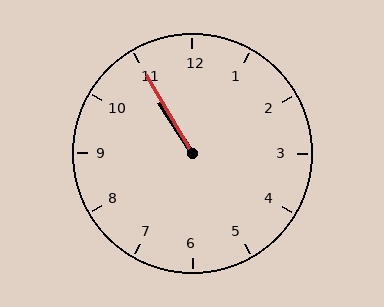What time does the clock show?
10:55.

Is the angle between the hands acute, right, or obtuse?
It is acute.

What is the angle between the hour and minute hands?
Approximately 2 degrees.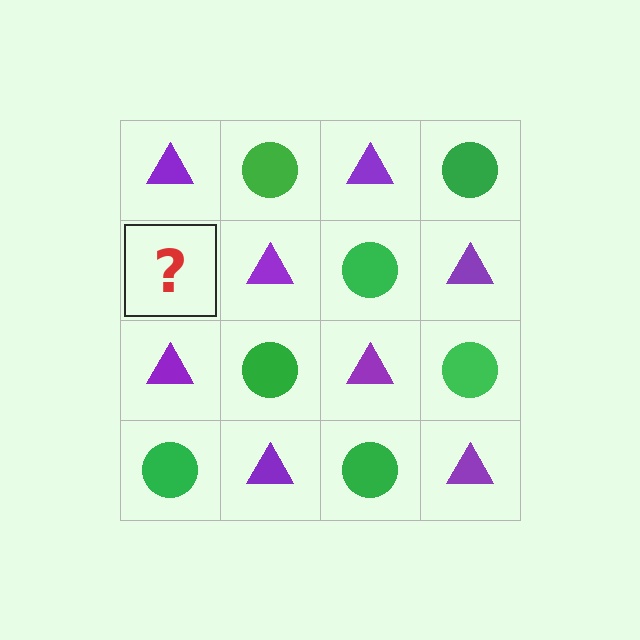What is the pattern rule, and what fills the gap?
The rule is that it alternates purple triangle and green circle in a checkerboard pattern. The gap should be filled with a green circle.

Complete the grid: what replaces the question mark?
The question mark should be replaced with a green circle.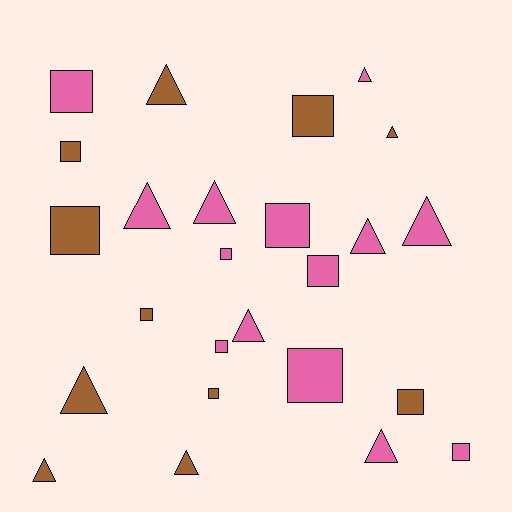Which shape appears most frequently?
Square, with 13 objects.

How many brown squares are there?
There are 6 brown squares.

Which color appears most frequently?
Pink, with 14 objects.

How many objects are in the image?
There are 25 objects.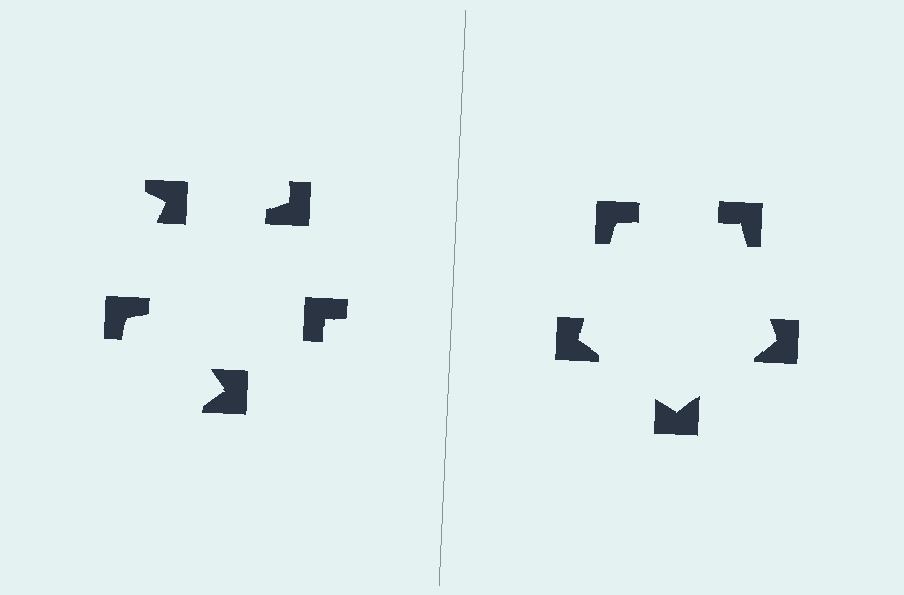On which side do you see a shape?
An illusory pentagon appears on the right side. On the left side the wedge cuts are rotated, so no coherent shape forms.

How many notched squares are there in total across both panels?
10 — 5 on each side.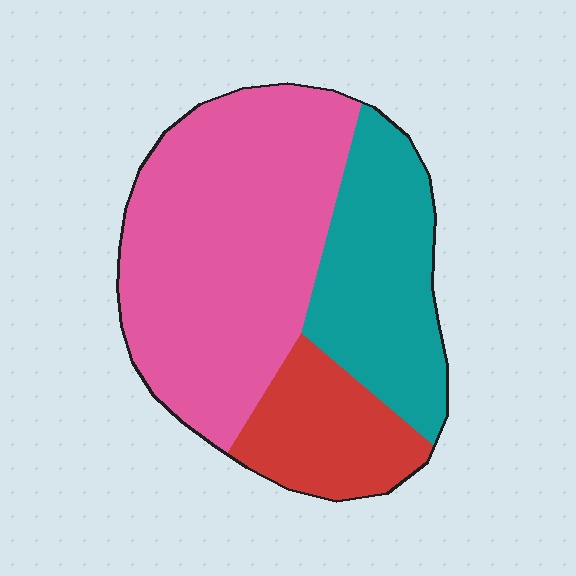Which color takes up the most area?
Pink, at roughly 55%.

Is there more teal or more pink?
Pink.